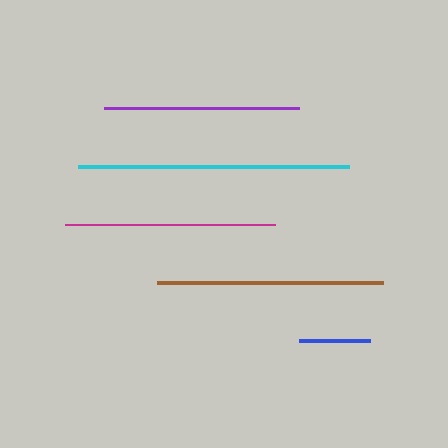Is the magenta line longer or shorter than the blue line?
The magenta line is longer than the blue line.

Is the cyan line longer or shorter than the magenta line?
The cyan line is longer than the magenta line.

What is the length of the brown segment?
The brown segment is approximately 226 pixels long.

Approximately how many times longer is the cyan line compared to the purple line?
The cyan line is approximately 1.4 times the length of the purple line.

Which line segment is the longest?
The cyan line is the longest at approximately 270 pixels.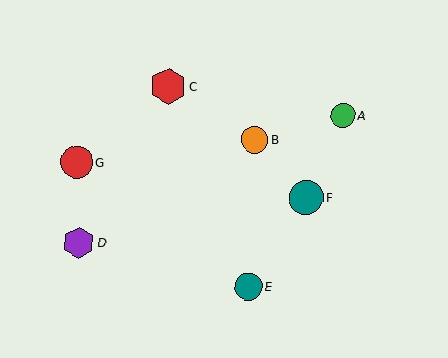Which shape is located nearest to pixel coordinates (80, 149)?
The red circle (labeled G) at (77, 162) is nearest to that location.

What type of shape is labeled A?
Shape A is a green circle.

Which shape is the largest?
The red hexagon (labeled C) is the largest.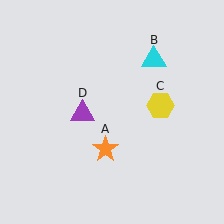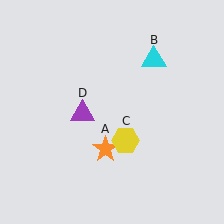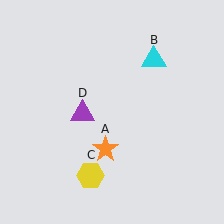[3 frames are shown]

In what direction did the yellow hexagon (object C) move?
The yellow hexagon (object C) moved down and to the left.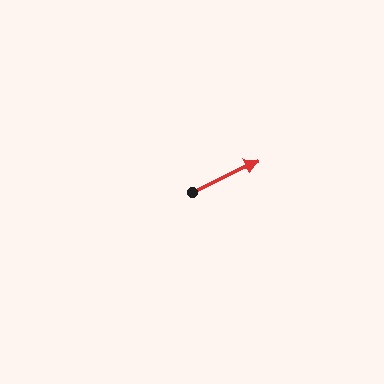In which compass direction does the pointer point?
Northeast.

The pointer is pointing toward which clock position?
Roughly 2 o'clock.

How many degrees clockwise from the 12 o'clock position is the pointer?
Approximately 64 degrees.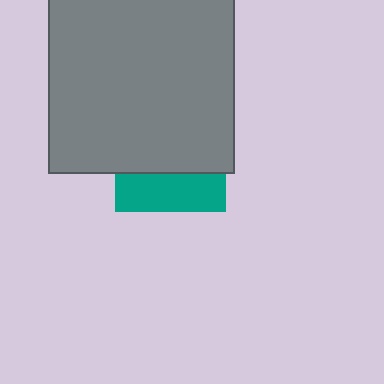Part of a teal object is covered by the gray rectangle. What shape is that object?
It is a square.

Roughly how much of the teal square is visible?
A small part of it is visible (roughly 35%).